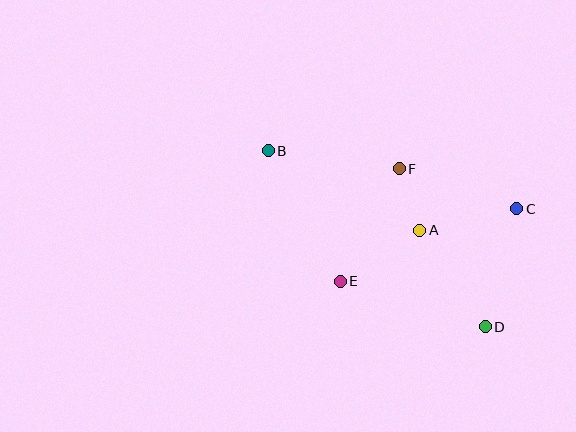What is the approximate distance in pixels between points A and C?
The distance between A and C is approximately 100 pixels.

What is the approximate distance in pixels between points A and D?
The distance between A and D is approximately 117 pixels.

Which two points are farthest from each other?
Points B and D are farthest from each other.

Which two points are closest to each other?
Points A and F are closest to each other.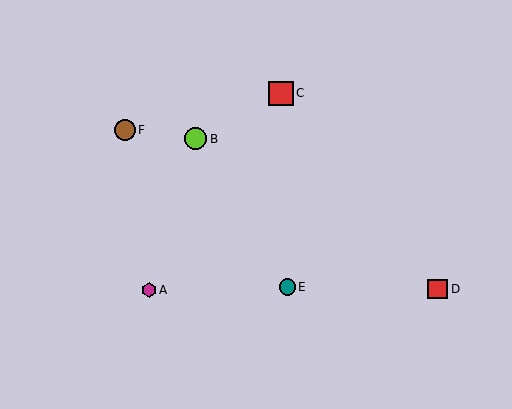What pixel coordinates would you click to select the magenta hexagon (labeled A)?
Click at (149, 290) to select the magenta hexagon A.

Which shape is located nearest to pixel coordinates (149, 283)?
The magenta hexagon (labeled A) at (149, 290) is nearest to that location.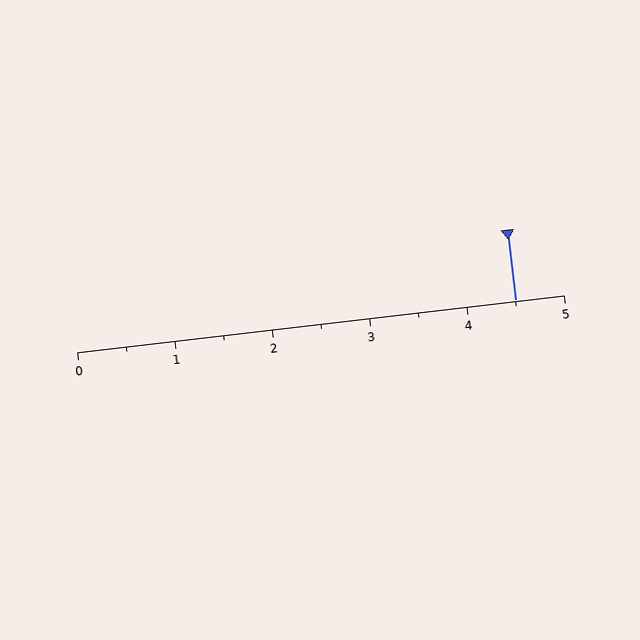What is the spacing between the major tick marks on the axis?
The major ticks are spaced 1 apart.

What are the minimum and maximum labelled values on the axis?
The axis runs from 0 to 5.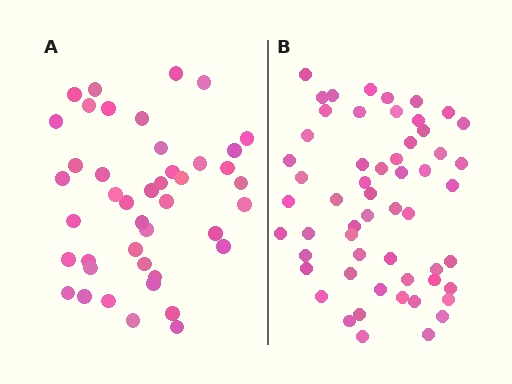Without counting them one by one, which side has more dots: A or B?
Region B (the right region) has more dots.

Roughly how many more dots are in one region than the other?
Region B has approximately 15 more dots than region A.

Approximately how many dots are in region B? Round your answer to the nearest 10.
About 60 dots. (The exact count is 56, which rounds to 60.)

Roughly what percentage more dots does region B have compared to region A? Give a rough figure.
About 30% more.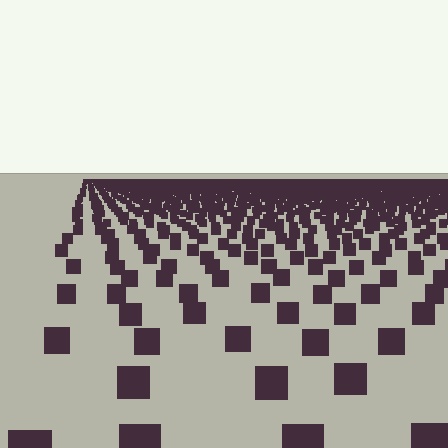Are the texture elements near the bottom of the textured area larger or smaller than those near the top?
Larger. Near the bottom, elements are closer to the viewer and appear at a bigger on-screen size.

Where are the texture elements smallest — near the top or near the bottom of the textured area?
Near the top.